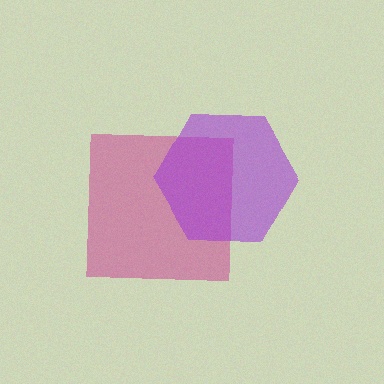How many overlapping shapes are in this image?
There are 2 overlapping shapes in the image.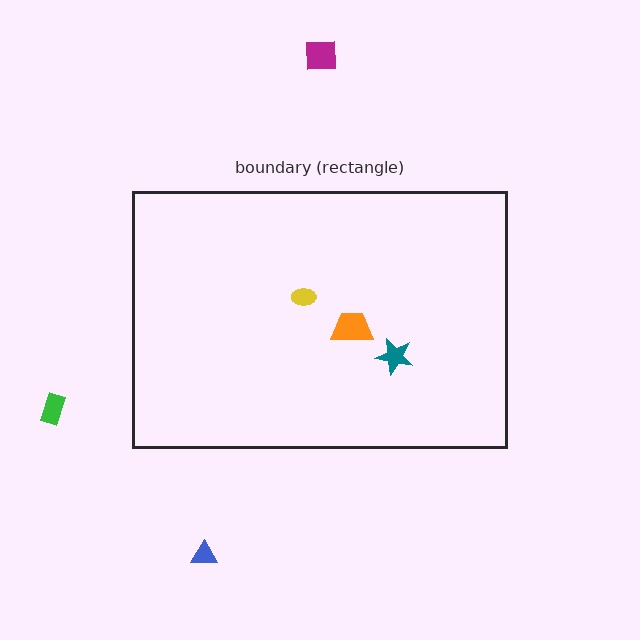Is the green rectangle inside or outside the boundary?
Outside.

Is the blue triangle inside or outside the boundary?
Outside.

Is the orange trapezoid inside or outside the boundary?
Inside.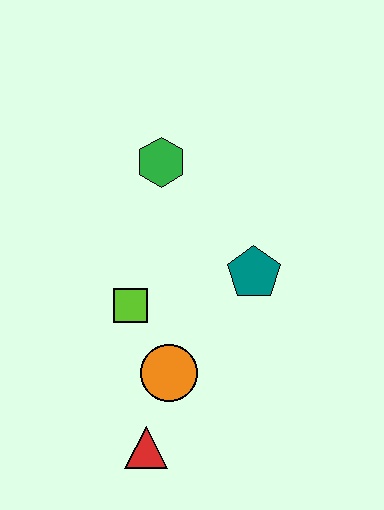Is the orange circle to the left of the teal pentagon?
Yes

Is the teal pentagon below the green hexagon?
Yes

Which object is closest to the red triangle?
The orange circle is closest to the red triangle.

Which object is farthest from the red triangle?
The green hexagon is farthest from the red triangle.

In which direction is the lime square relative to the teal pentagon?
The lime square is to the left of the teal pentagon.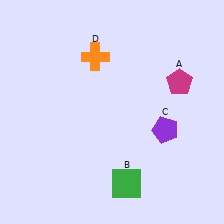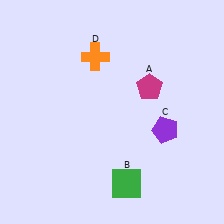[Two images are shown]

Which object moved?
The magenta pentagon (A) moved left.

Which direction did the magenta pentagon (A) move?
The magenta pentagon (A) moved left.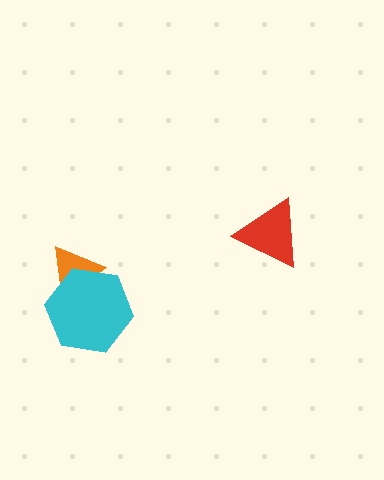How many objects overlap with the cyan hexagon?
1 object overlaps with the cyan hexagon.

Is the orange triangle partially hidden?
Yes, it is partially covered by another shape.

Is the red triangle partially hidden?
No, no other shape covers it.